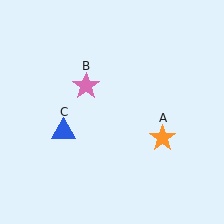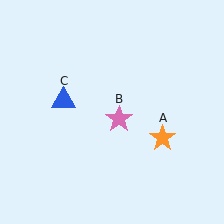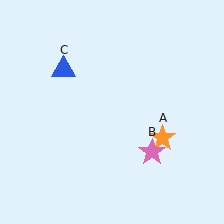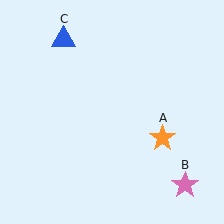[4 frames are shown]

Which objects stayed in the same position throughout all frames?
Orange star (object A) remained stationary.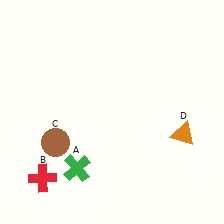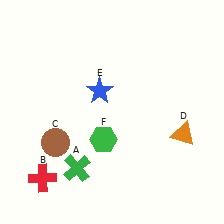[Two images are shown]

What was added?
A blue star (E), a green hexagon (F) were added in Image 2.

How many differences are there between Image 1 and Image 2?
There are 2 differences between the two images.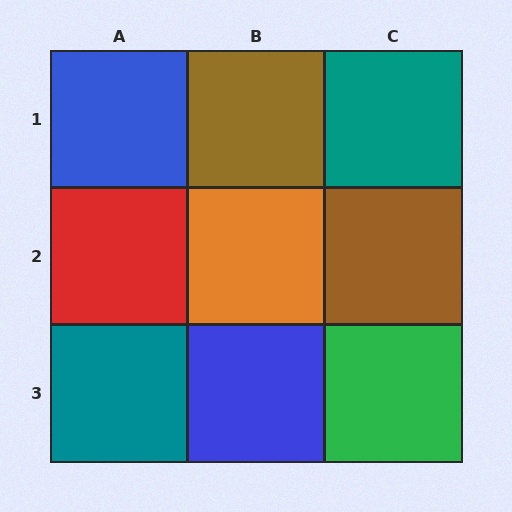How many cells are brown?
2 cells are brown.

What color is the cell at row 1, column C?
Teal.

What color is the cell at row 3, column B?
Blue.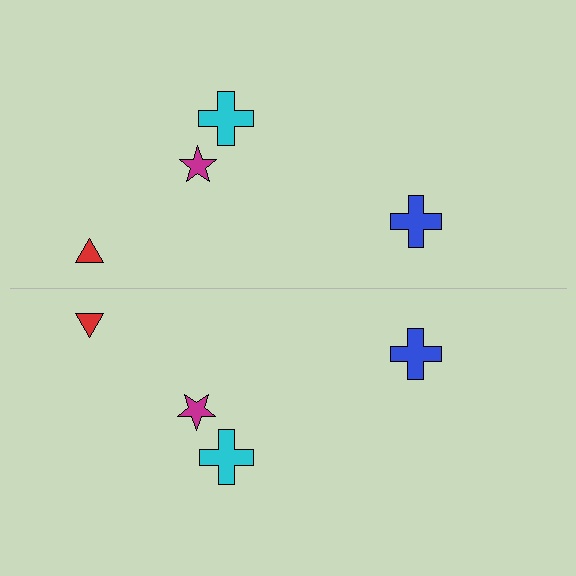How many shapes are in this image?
There are 8 shapes in this image.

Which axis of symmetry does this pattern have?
The pattern has a horizontal axis of symmetry running through the center of the image.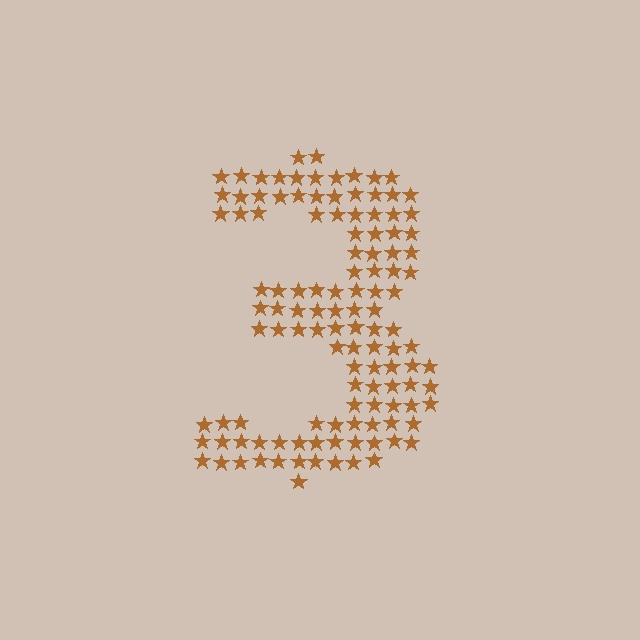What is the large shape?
The large shape is the digit 3.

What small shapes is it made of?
It is made of small stars.